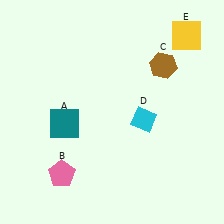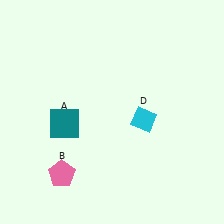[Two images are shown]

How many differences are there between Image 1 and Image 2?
There are 2 differences between the two images.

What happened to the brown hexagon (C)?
The brown hexagon (C) was removed in Image 2. It was in the top-right area of Image 1.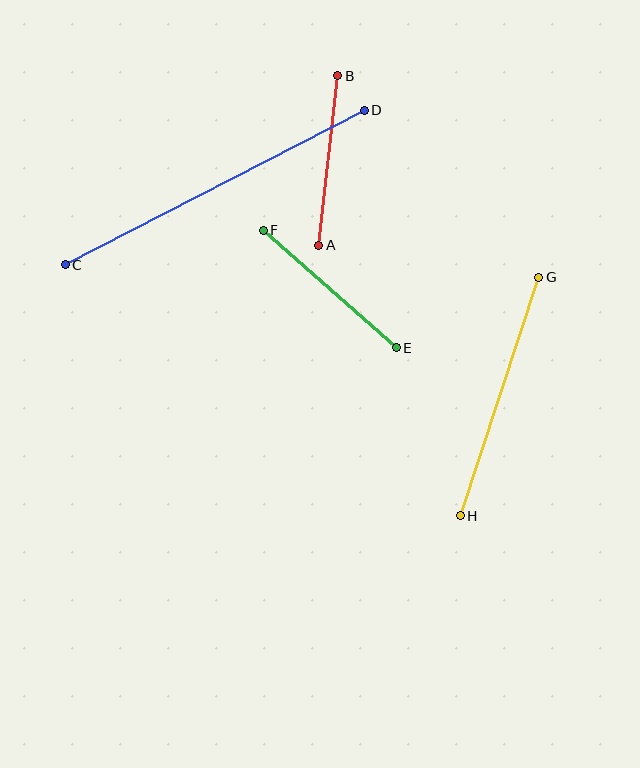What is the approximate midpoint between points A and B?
The midpoint is at approximately (328, 160) pixels.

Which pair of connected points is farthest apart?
Points C and D are farthest apart.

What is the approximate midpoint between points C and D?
The midpoint is at approximately (215, 187) pixels.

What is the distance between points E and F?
The distance is approximately 177 pixels.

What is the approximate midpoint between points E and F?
The midpoint is at approximately (330, 289) pixels.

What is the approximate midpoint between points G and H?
The midpoint is at approximately (500, 396) pixels.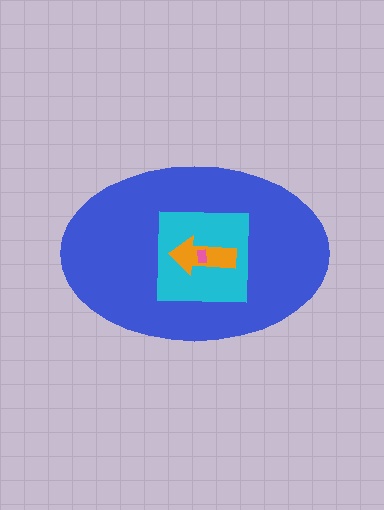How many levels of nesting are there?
4.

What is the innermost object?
The pink rectangle.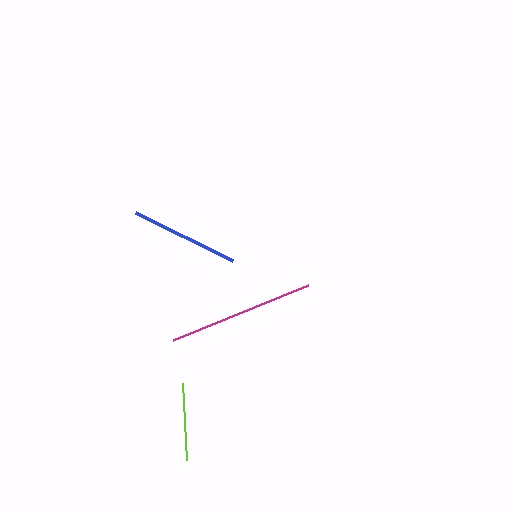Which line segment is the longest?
The magenta line is the longest at approximately 146 pixels.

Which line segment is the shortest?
The lime line is the shortest at approximately 77 pixels.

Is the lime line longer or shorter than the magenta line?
The magenta line is longer than the lime line.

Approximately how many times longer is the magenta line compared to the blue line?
The magenta line is approximately 1.3 times the length of the blue line.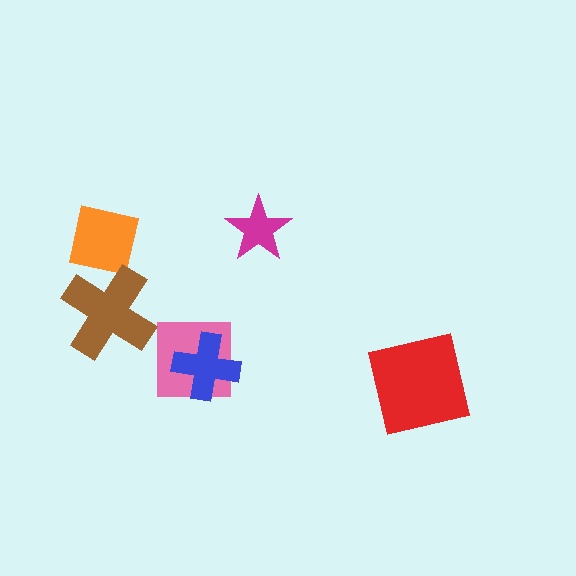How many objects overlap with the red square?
0 objects overlap with the red square.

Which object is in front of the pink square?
The blue cross is in front of the pink square.